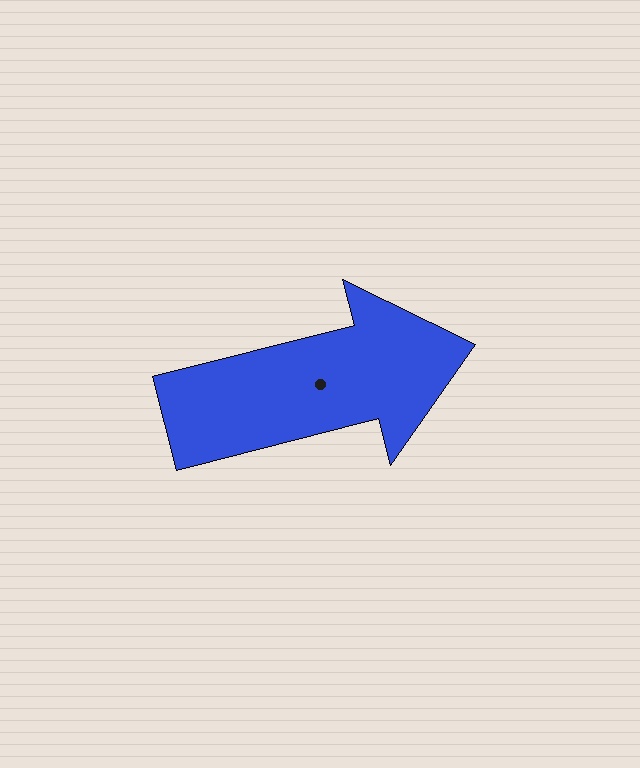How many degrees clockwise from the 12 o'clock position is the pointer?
Approximately 76 degrees.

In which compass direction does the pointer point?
East.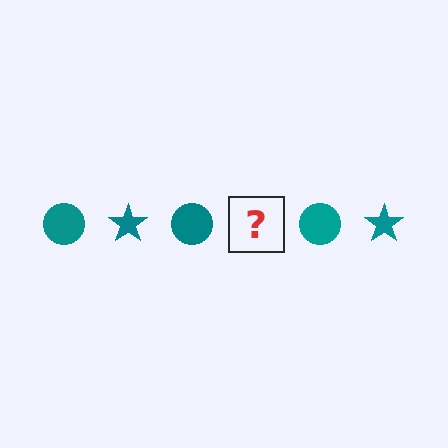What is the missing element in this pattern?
The missing element is a teal star.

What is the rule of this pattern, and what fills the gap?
The rule is that the pattern cycles through circle, star shapes in teal. The gap should be filled with a teal star.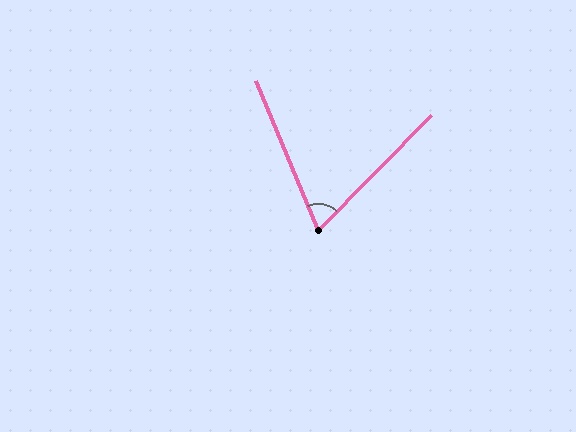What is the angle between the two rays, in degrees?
Approximately 67 degrees.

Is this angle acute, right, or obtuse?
It is acute.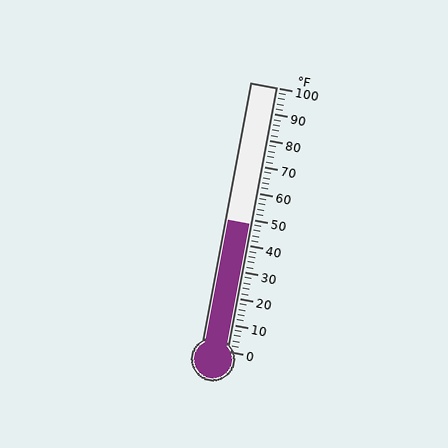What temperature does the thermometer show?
The thermometer shows approximately 48°F.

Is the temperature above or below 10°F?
The temperature is above 10°F.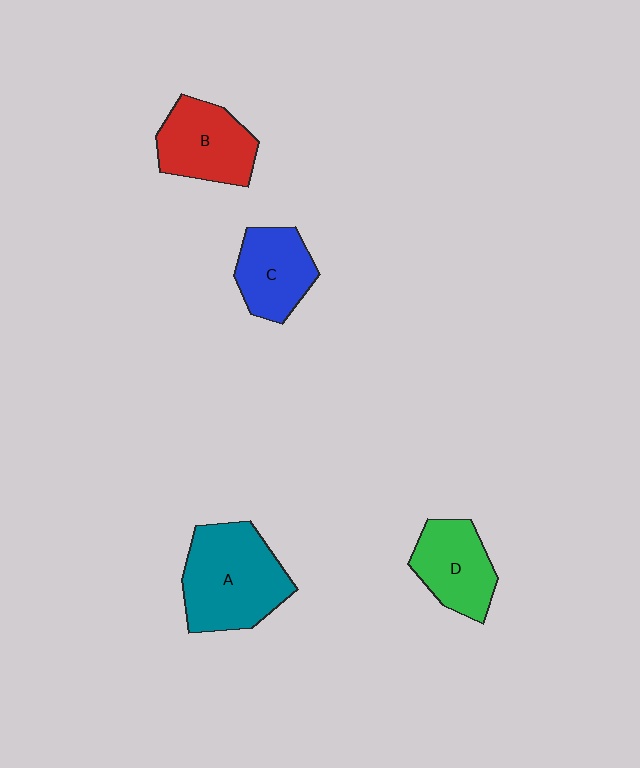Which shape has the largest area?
Shape A (teal).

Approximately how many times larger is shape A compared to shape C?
Approximately 1.6 times.